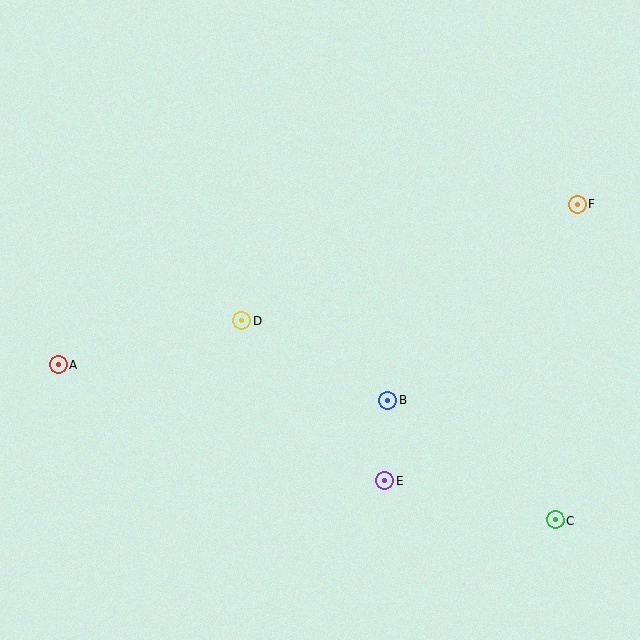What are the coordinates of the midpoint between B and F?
The midpoint between B and F is at (482, 302).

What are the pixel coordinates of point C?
Point C is at (555, 520).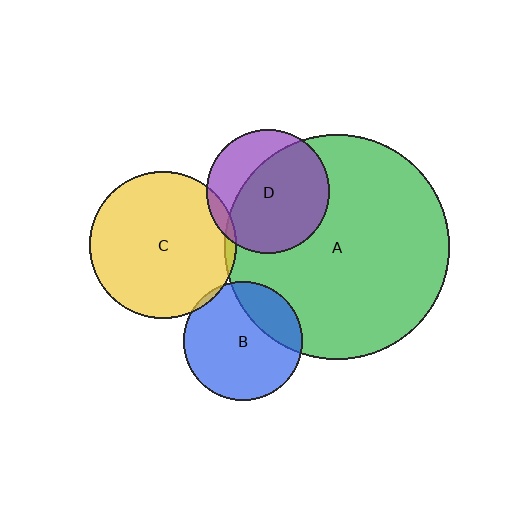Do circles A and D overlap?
Yes.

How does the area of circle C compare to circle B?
Approximately 1.5 times.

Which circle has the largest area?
Circle A (green).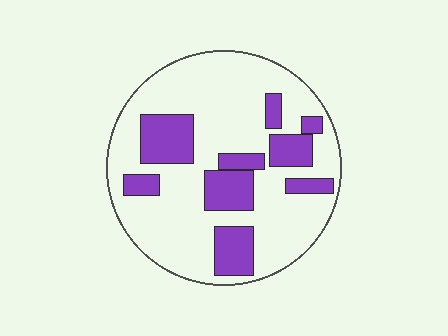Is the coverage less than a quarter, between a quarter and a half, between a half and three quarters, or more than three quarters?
Between a quarter and a half.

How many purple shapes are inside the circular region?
9.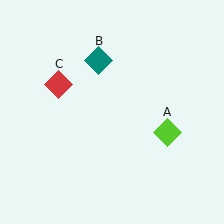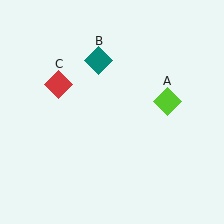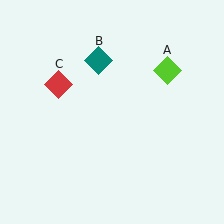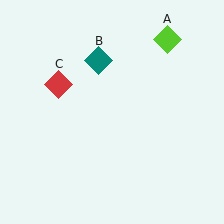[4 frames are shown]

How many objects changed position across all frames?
1 object changed position: lime diamond (object A).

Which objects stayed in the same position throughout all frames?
Teal diamond (object B) and red diamond (object C) remained stationary.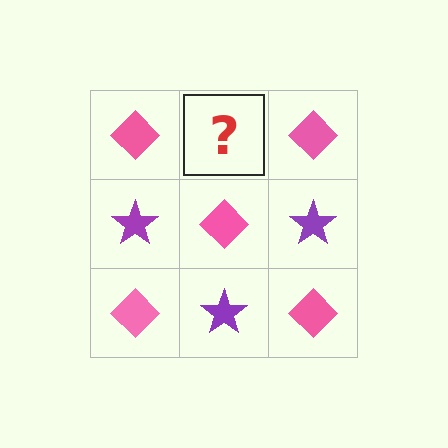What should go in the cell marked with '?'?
The missing cell should contain a purple star.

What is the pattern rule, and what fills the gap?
The rule is that it alternates pink diamond and purple star in a checkerboard pattern. The gap should be filled with a purple star.